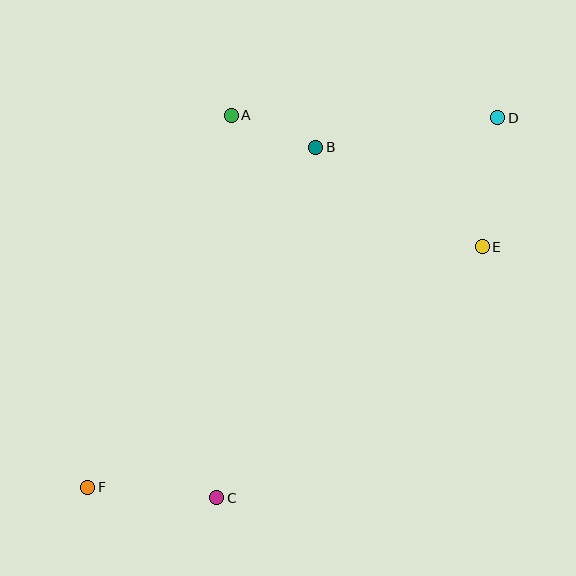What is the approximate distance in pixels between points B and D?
The distance between B and D is approximately 184 pixels.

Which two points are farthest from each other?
Points D and F are farthest from each other.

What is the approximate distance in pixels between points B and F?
The distance between B and F is approximately 409 pixels.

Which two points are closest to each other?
Points A and B are closest to each other.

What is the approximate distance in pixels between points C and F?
The distance between C and F is approximately 129 pixels.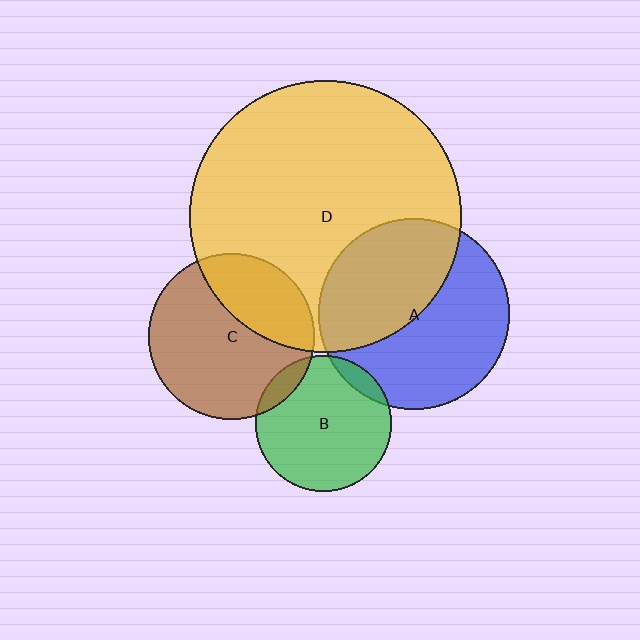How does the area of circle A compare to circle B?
Approximately 2.0 times.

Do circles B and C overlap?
Yes.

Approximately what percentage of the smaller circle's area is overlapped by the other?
Approximately 10%.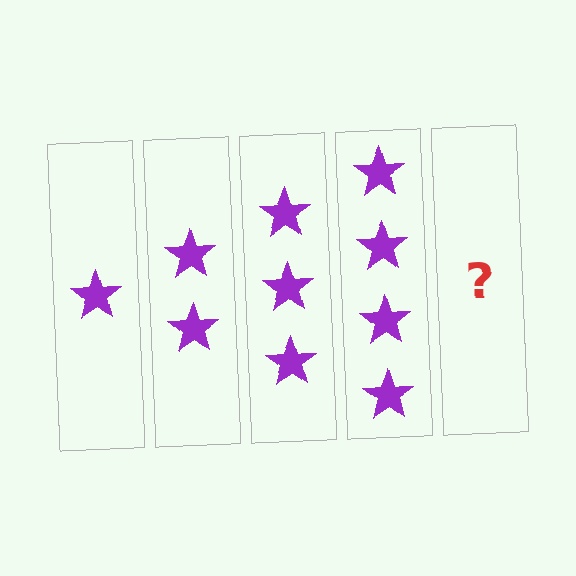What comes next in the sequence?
The next element should be 5 stars.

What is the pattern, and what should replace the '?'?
The pattern is that each step adds one more star. The '?' should be 5 stars.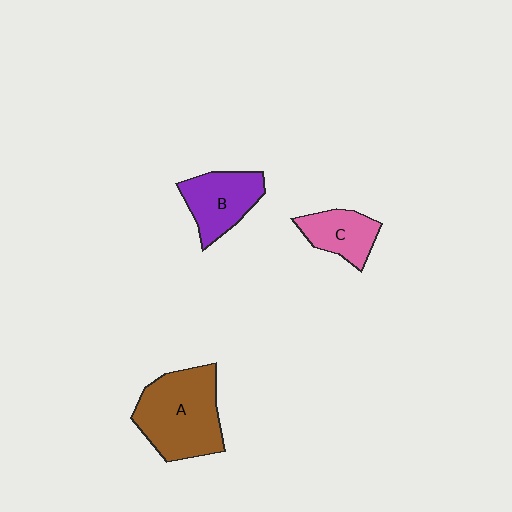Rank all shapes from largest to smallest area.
From largest to smallest: A (brown), B (purple), C (pink).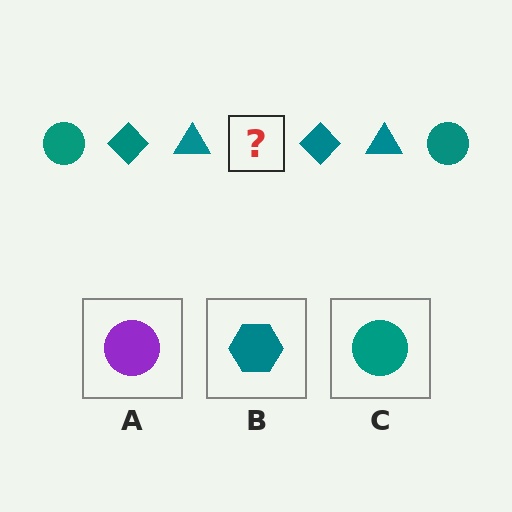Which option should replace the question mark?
Option C.